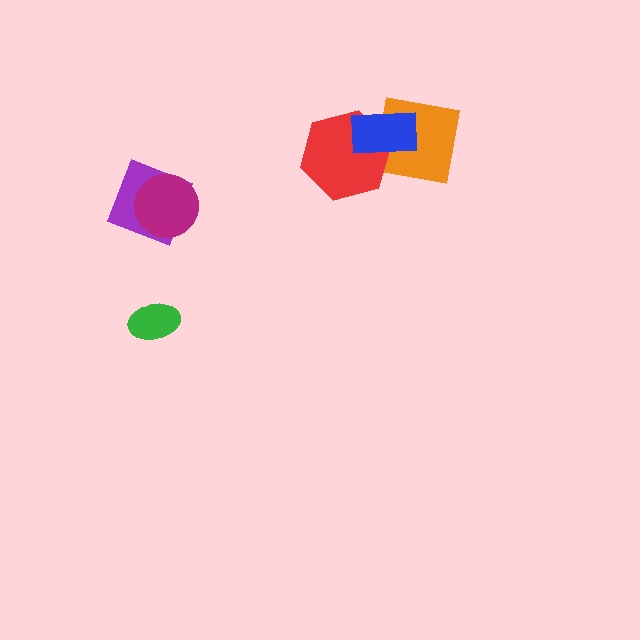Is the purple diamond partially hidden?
Yes, it is partially covered by another shape.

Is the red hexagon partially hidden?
Yes, it is partially covered by another shape.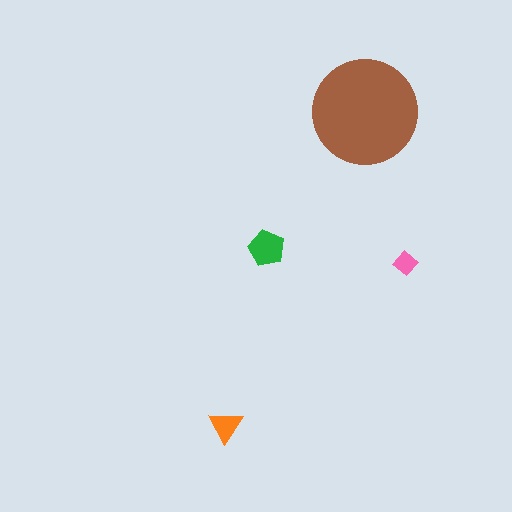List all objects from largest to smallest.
The brown circle, the green pentagon, the orange triangle, the pink diamond.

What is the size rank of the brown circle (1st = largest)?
1st.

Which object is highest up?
The brown circle is topmost.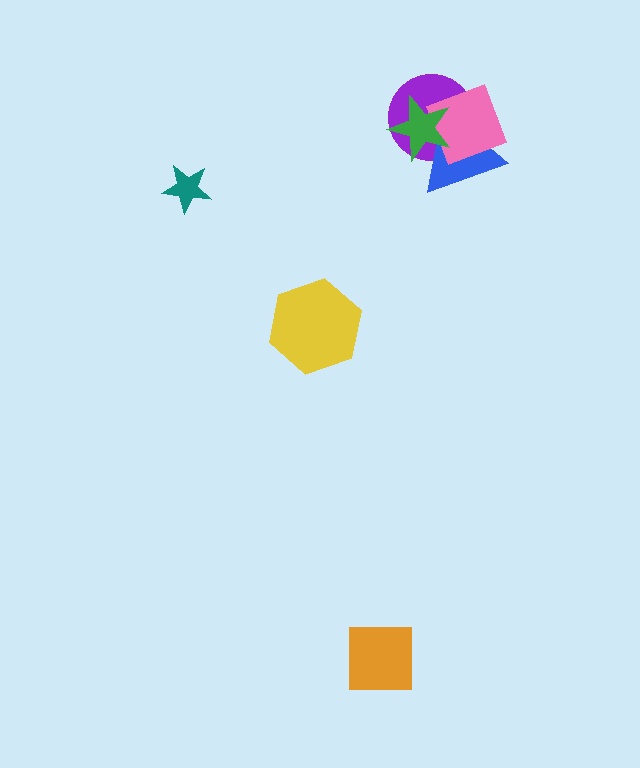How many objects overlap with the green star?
3 objects overlap with the green star.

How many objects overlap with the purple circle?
3 objects overlap with the purple circle.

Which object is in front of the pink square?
The green star is in front of the pink square.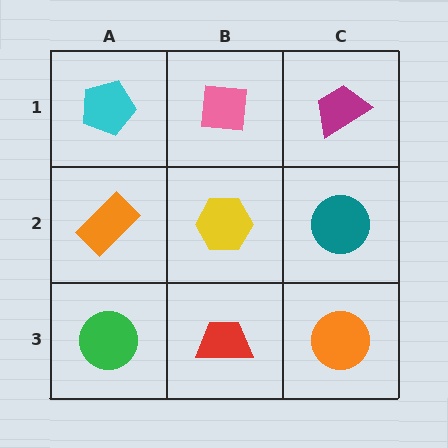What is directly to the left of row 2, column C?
A yellow hexagon.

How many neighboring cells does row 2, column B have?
4.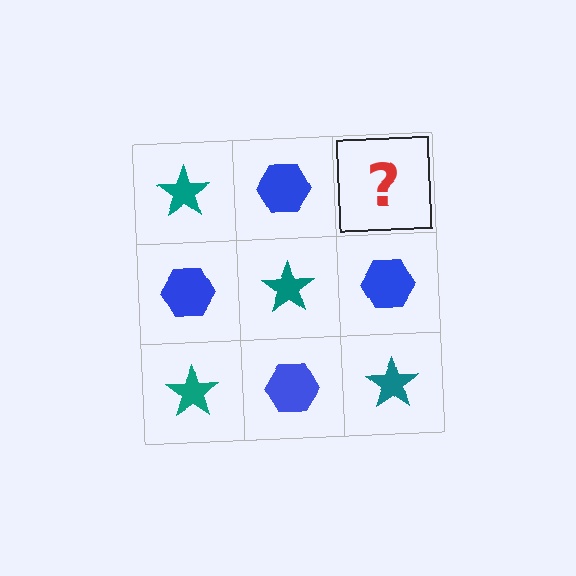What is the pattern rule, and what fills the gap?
The rule is that it alternates teal star and blue hexagon in a checkerboard pattern. The gap should be filled with a teal star.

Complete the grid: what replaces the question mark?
The question mark should be replaced with a teal star.